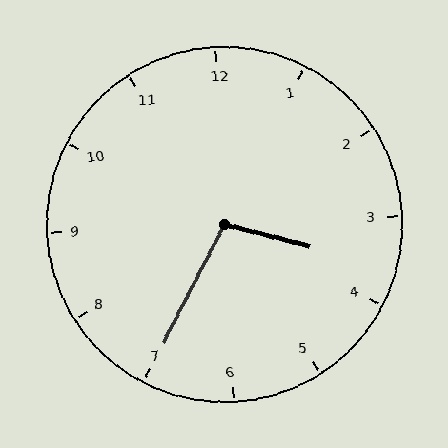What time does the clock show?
3:35.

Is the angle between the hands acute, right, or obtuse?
It is obtuse.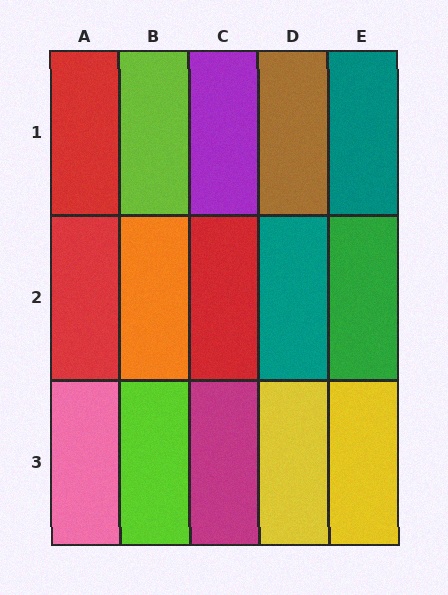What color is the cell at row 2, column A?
Red.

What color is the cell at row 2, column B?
Orange.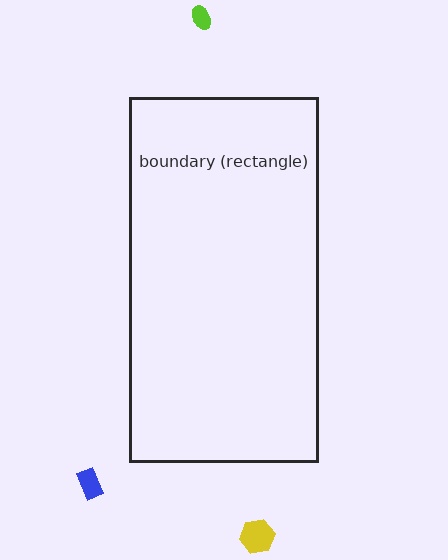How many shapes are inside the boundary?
0 inside, 3 outside.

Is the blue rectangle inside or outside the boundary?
Outside.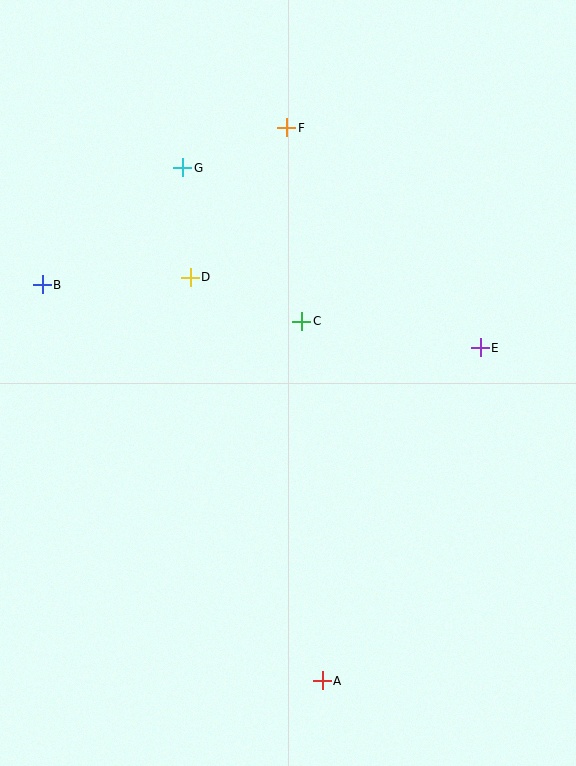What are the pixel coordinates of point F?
Point F is at (287, 128).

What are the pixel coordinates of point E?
Point E is at (480, 348).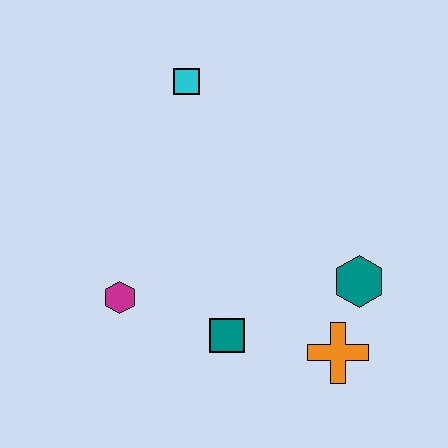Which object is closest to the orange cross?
The teal hexagon is closest to the orange cross.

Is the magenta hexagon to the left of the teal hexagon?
Yes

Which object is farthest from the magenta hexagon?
The teal hexagon is farthest from the magenta hexagon.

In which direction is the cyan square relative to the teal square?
The cyan square is above the teal square.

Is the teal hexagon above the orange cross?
Yes